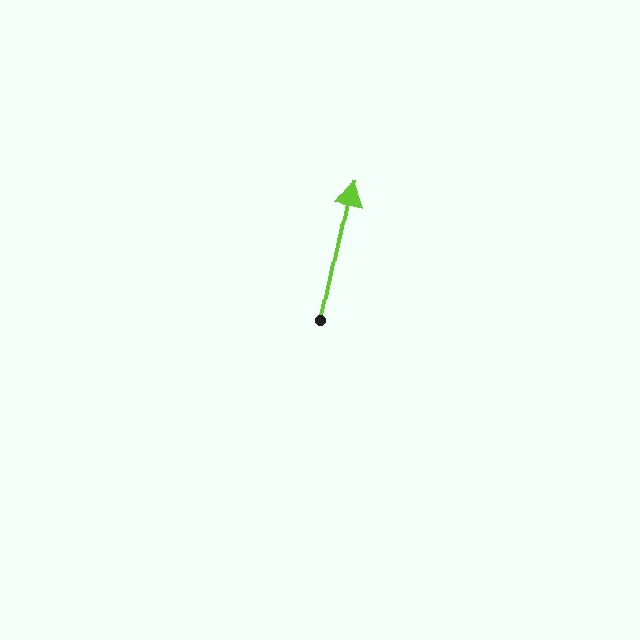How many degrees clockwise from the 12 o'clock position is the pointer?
Approximately 12 degrees.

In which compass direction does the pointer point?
North.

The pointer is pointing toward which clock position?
Roughly 12 o'clock.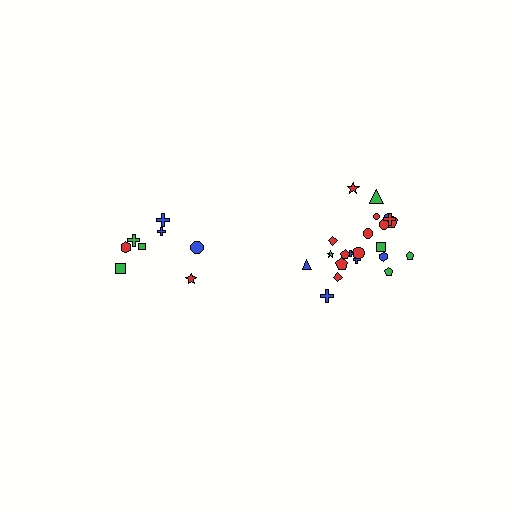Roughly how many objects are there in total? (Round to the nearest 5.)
Roughly 30 objects in total.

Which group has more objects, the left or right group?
The right group.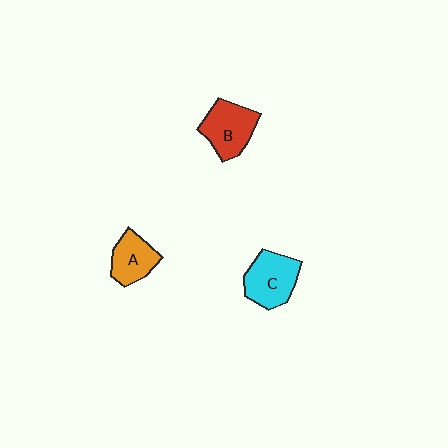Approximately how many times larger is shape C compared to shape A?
Approximately 1.3 times.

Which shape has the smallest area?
Shape A (orange).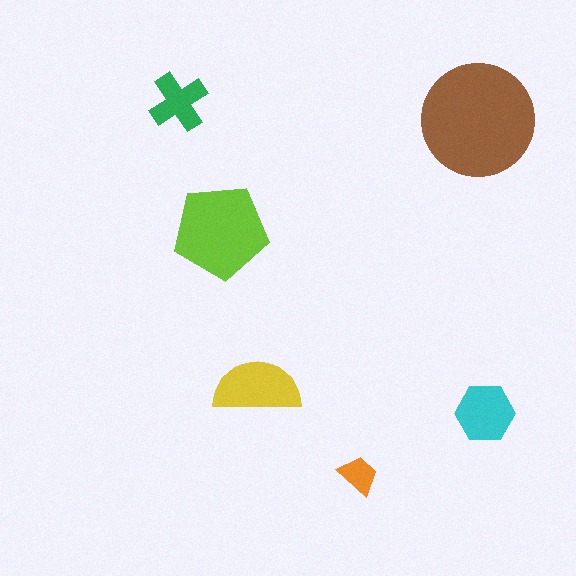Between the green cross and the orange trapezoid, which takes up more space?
The green cross.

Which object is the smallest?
The orange trapezoid.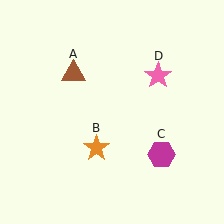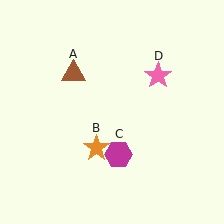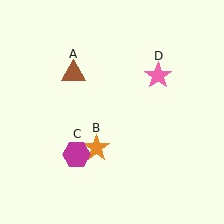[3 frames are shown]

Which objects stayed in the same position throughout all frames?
Brown triangle (object A) and orange star (object B) and pink star (object D) remained stationary.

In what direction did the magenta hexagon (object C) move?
The magenta hexagon (object C) moved left.